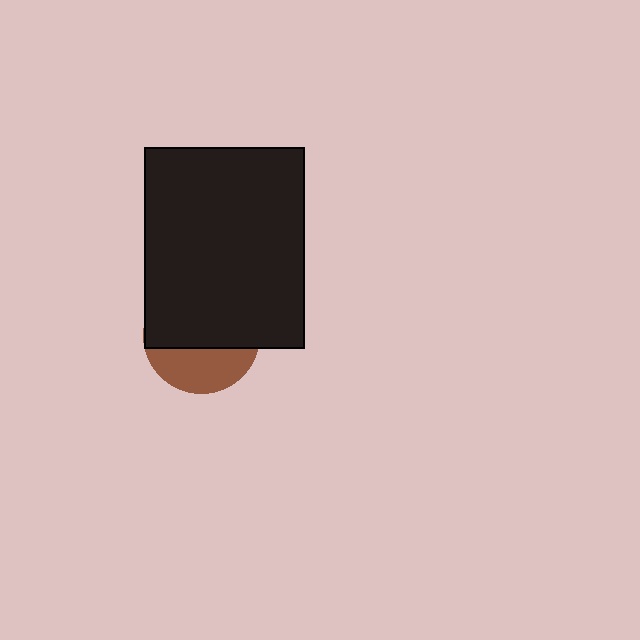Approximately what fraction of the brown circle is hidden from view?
Roughly 65% of the brown circle is hidden behind the black rectangle.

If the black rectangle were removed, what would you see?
You would see the complete brown circle.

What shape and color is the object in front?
The object in front is a black rectangle.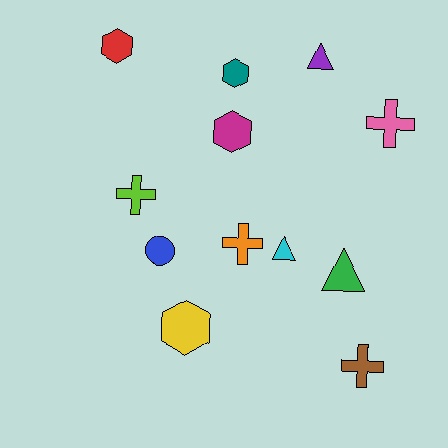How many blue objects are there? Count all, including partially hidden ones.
There is 1 blue object.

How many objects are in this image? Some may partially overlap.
There are 12 objects.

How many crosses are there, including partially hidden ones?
There are 4 crosses.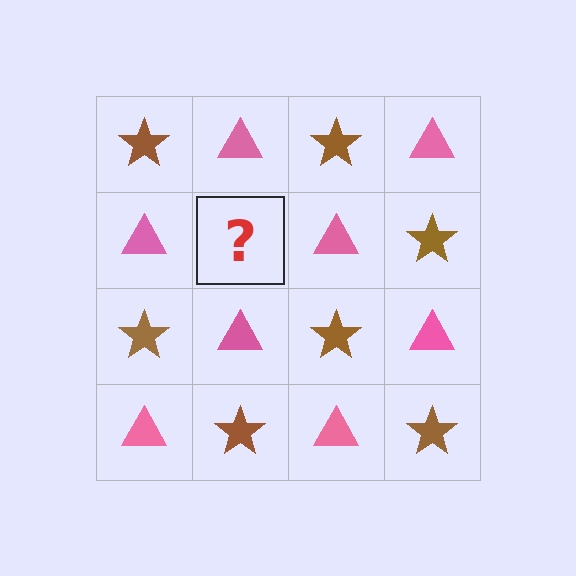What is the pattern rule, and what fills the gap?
The rule is that it alternates brown star and pink triangle in a checkerboard pattern. The gap should be filled with a brown star.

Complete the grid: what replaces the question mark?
The question mark should be replaced with a brown star.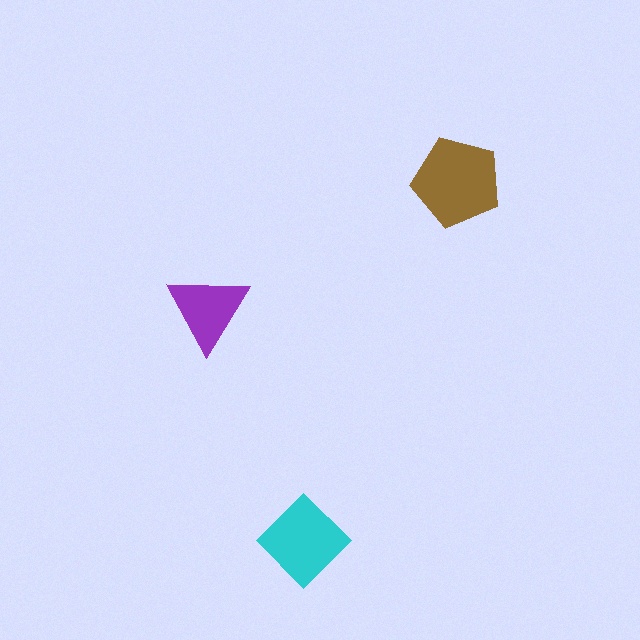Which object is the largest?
The brown pentagon.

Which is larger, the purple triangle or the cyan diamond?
The cyan diamond.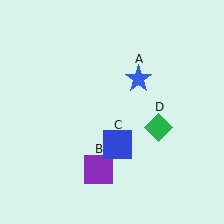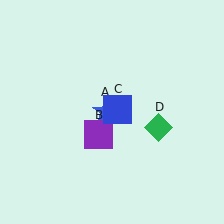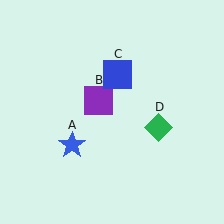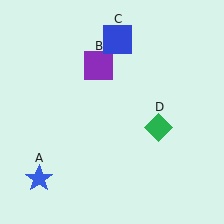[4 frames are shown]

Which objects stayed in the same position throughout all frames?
Green diamond (object D) remained stationary.